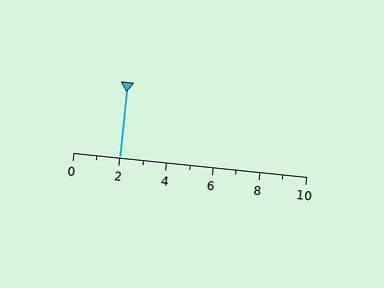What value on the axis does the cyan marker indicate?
The marker indicates approximately 2.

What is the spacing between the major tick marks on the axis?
The major ticks are spaced 2 apart.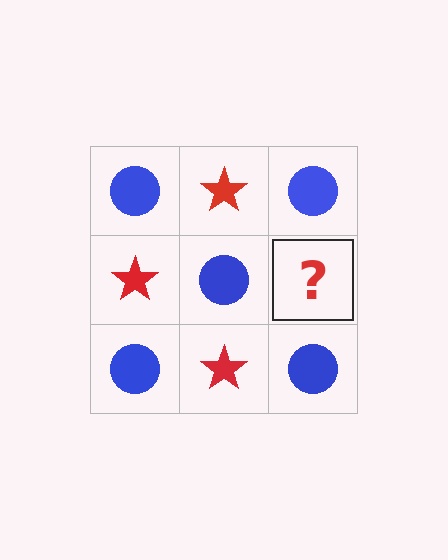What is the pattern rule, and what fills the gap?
The rule is that it alternates blue circle and red star in a checkerboard pattern. The gap should be filled with a red star.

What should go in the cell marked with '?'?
The missing cell should contain a red star.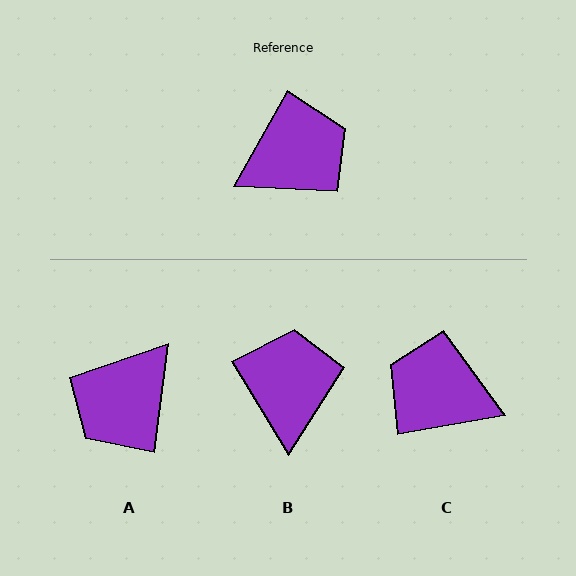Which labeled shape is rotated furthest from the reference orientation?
A, about 158 degrees away.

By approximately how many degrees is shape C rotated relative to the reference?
Approximately 129 degrees counter-clockwise.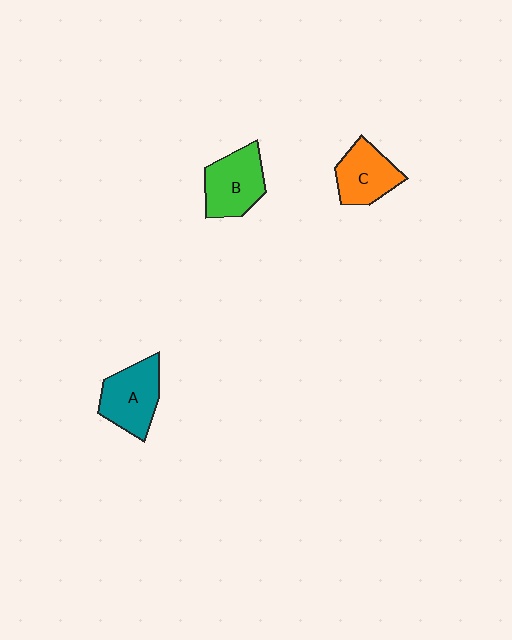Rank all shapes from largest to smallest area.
From largest to smallest: A (teal), B (green), C (orange).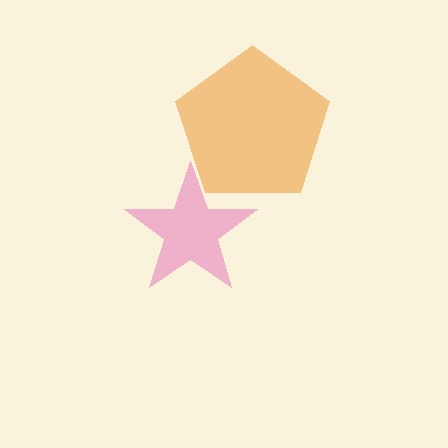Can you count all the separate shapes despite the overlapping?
Yes, there are 2 separate shapes.